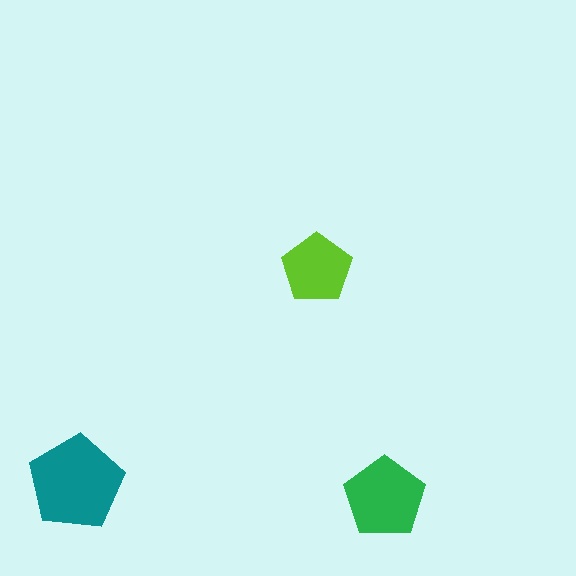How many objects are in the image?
There are 3 objects in the image.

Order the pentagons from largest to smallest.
the teal one, the green one, the lime one.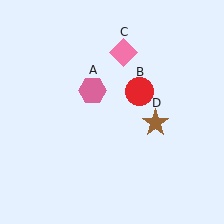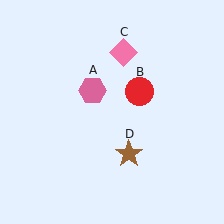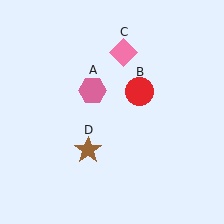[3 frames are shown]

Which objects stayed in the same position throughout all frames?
Pink hexagon (object A) and red circle (object B) and pink diamond (object C) remained stationary.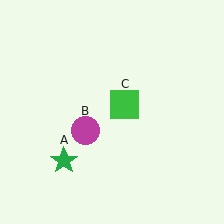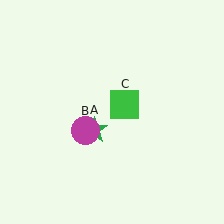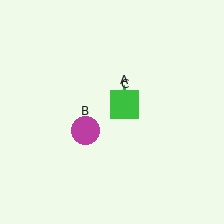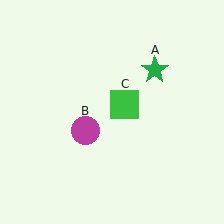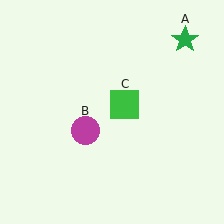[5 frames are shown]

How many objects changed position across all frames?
1 object changed position: green star (object A).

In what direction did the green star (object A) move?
The green star (object A) moved up and to the right.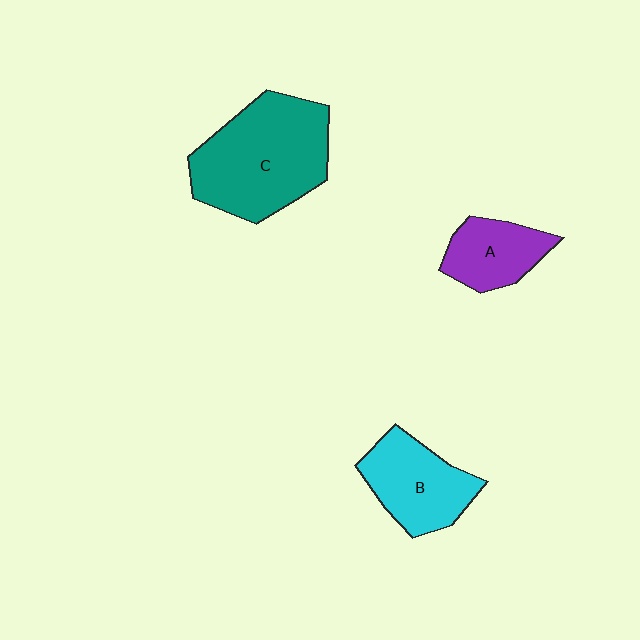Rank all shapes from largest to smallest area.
From largest to smallest: C (teal), B (cyan), A (purple).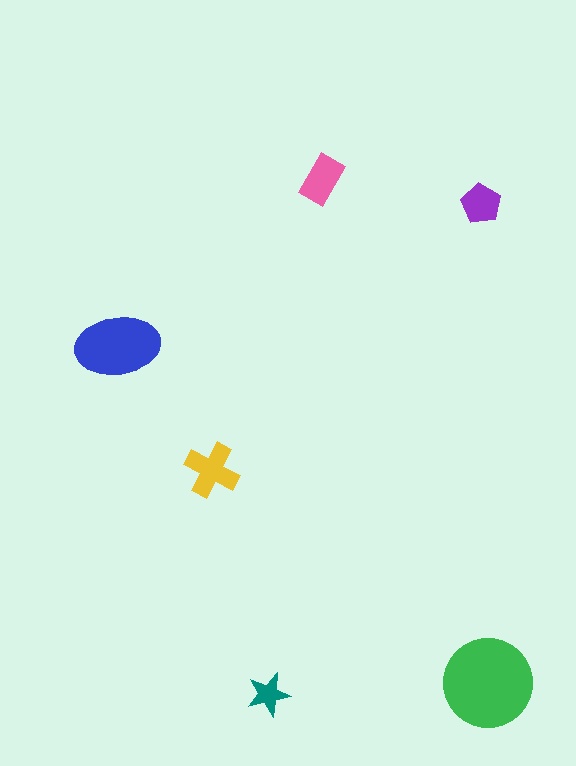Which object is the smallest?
The teal star.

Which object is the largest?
The green circle.